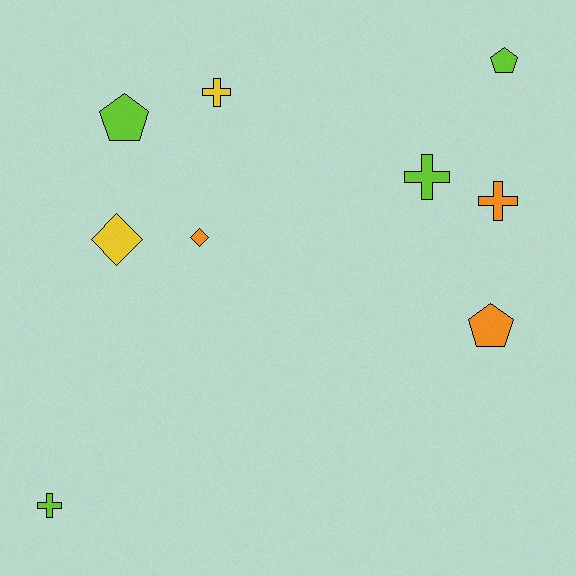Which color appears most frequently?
Lime, with 4 objects.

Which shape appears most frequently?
Cross, with 4 objects.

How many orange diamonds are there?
There is 1 orange diamond.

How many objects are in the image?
There are 9 objects.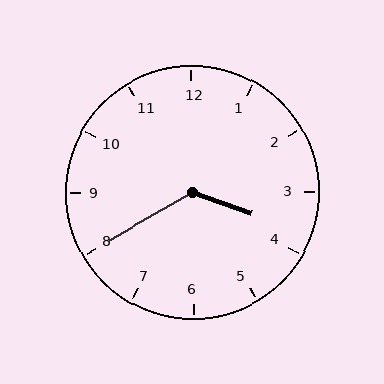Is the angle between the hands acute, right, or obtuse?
It is obtuse.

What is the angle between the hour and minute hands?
Approximately 130 degrees.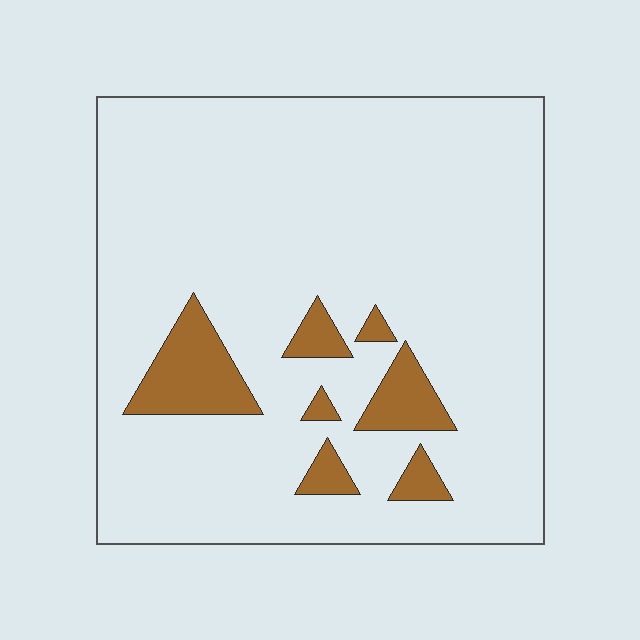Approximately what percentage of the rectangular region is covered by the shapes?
Approximately 10%.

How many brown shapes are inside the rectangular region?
7.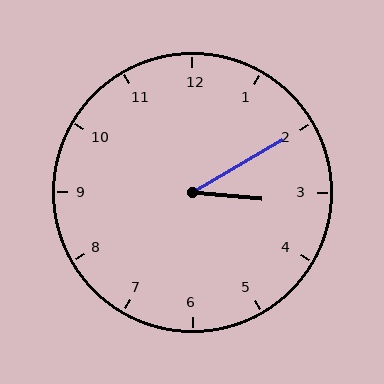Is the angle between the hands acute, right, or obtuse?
It is acute.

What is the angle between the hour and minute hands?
Approximately 35 degrees.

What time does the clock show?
3:10.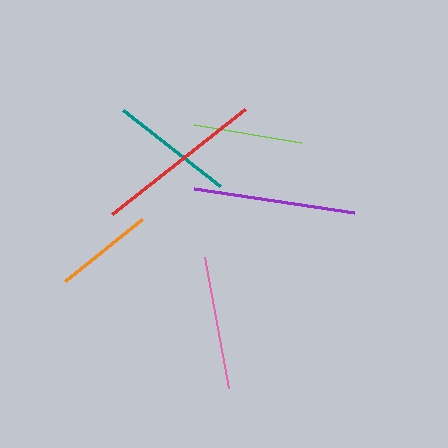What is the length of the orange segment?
The orange segment is approximately 99 pixels long.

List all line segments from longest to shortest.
From longest to shortest: red, purple, pink, teal, lime, orange.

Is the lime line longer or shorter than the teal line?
The teal line is longer than the lime line.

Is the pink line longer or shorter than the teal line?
The pink line is longer than the teal line.